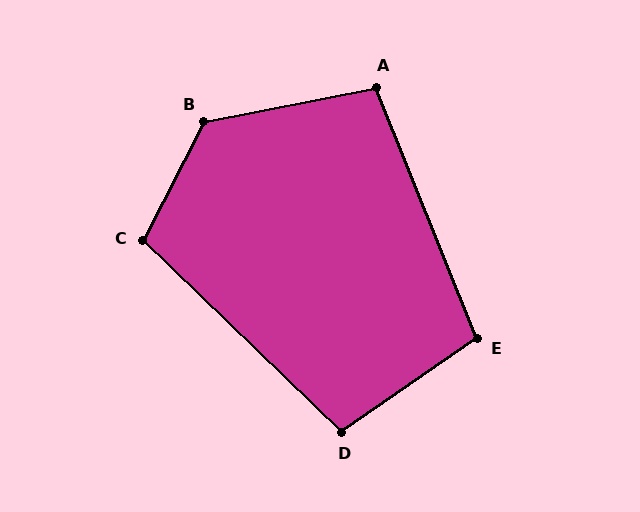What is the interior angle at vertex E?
Approximately 103 degrees (obtuse).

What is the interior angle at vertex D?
Approximately 101 degrees (obtuse).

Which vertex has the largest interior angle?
B, at approximately 128 degrees.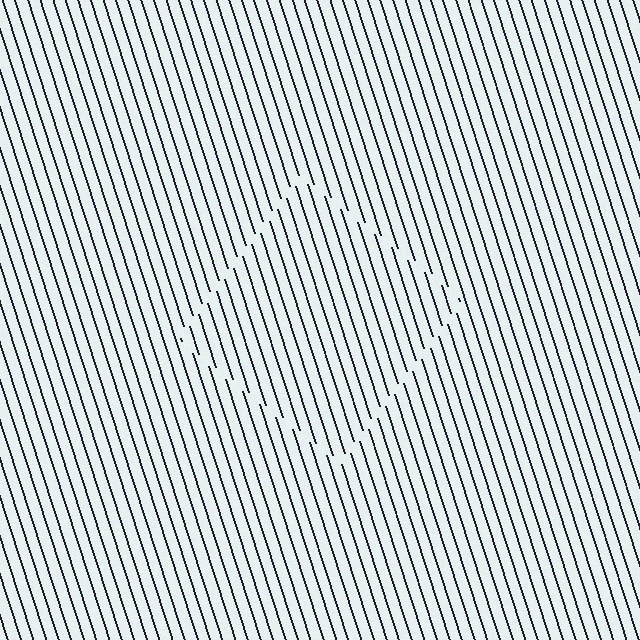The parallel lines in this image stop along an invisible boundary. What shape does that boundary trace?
An illusory square. The interior of the shape contains the same grating, shifted by half a period — the contour is defined by the phase discontinuity where line-ends from the inner and outer gratings abut.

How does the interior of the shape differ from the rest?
The interior of the shape contains the same grating, shifted by half a period — the contour is defined by the phase discontinuity where line-ends from the inner and outer gratings abut.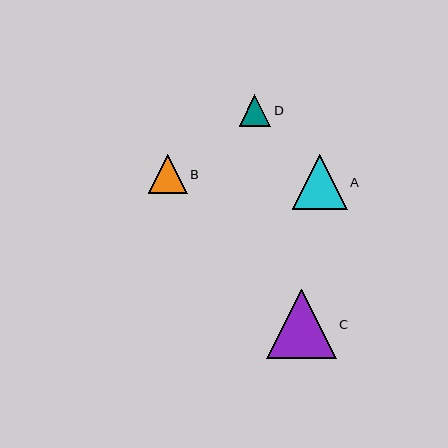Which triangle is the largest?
Triangle C is the largest with a size of approximately 69 pixels.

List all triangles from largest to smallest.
From largest to smallest: C, A, B, D.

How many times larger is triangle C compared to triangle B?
Triangle C is approximately 1.8 times the size of triangle B.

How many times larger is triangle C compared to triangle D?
Triangle C is approximately 2.2 times the size of triangle D.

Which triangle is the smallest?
Triangle D is the smallest with a size of approximately 32 pixels.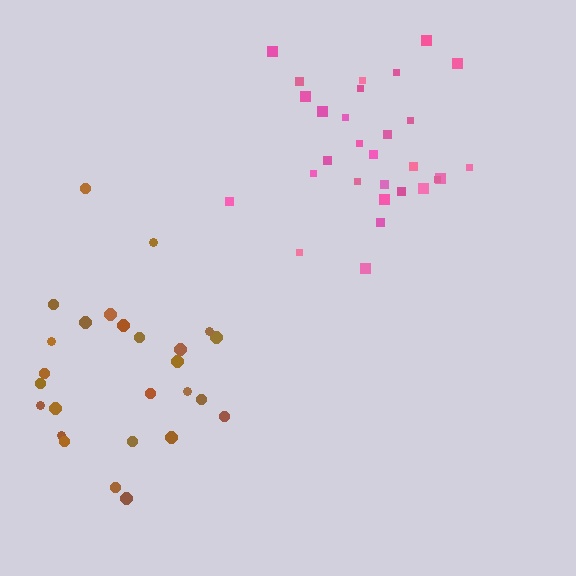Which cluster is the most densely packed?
Pink.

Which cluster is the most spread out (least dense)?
Brown.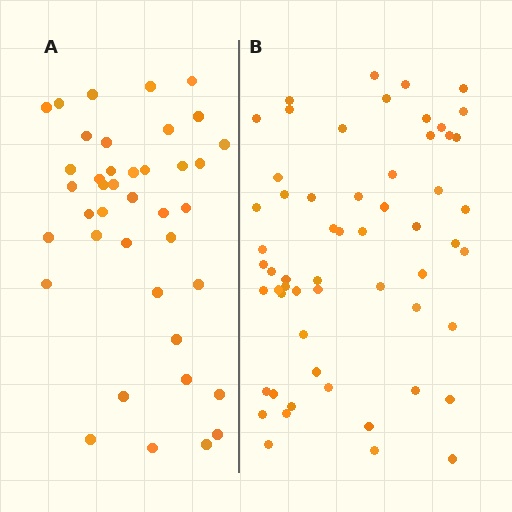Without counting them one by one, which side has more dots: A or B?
Region B (the right region) has more dots.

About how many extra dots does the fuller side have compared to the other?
Region B has approximately 20 more dots than region A.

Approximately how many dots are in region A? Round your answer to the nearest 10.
About 40 dots.